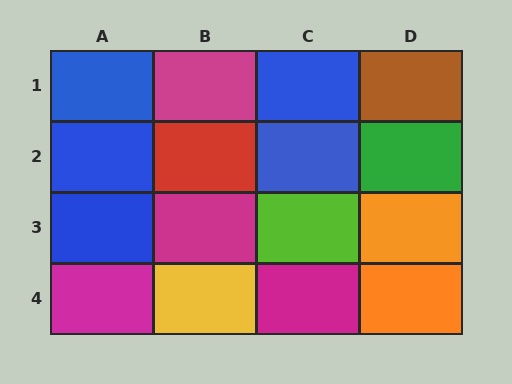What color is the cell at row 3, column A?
Blue.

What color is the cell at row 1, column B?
Magenta.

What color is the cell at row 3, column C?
Lime.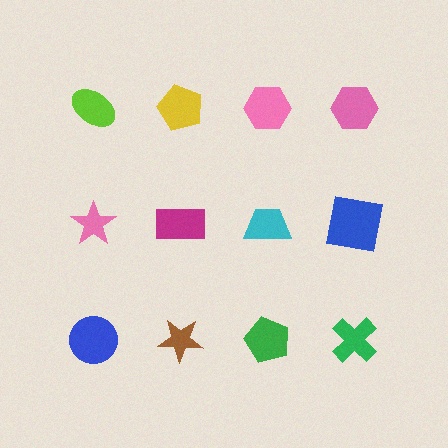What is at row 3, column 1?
A blue circle.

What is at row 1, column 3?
A pink hexagon.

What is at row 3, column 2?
A brown star.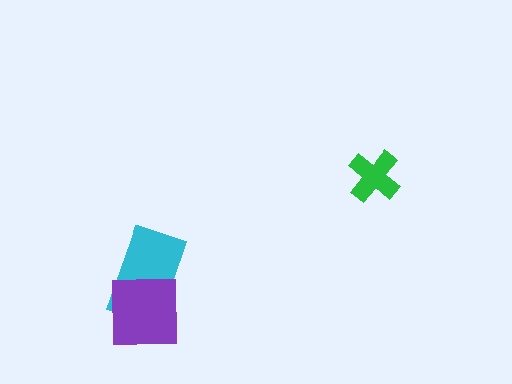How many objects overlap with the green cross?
0 objects overlap with the green cross.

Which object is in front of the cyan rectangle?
The purple square is in front of the cyan rectangle.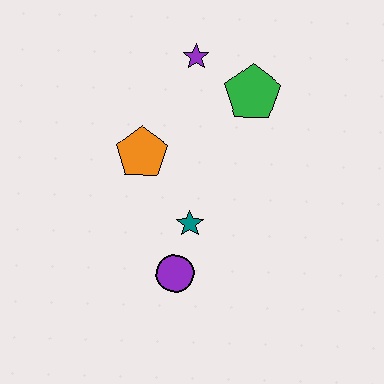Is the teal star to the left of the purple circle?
No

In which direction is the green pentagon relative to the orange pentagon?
The green pentagon is to the right of the orange pentagon.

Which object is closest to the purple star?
The green pentagon is closest to the purple star.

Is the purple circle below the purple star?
Yes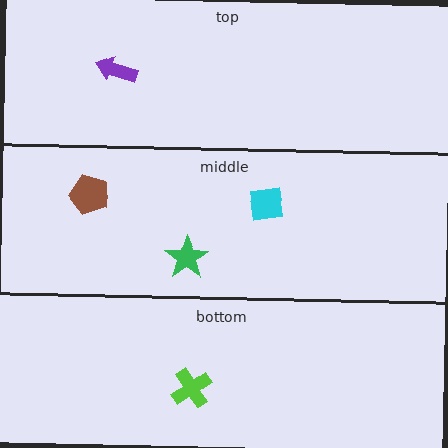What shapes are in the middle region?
The green star, the cyan square, the brown pentagon.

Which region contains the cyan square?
The middle region.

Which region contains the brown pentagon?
The middle region.